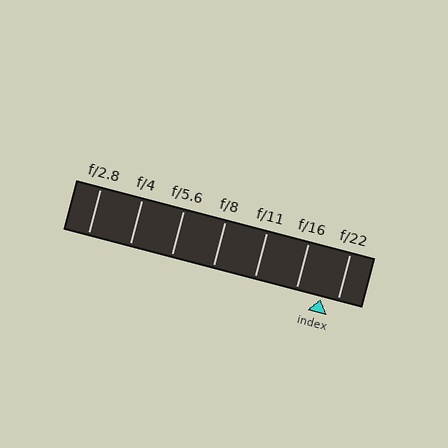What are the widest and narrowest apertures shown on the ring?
The widest aperture shown is f/2.8 and the narrowest is f/22.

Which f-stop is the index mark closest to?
The index mark is closest to f/22.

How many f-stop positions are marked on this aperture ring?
There are 7 f-stop positions marked.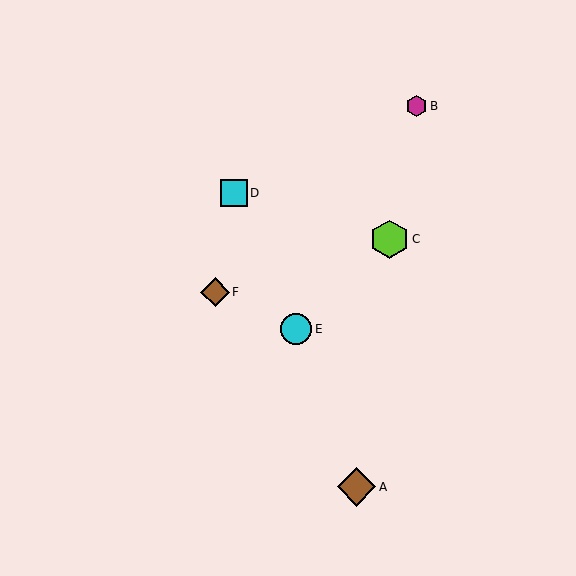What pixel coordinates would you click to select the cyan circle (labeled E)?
Click at (296, 329) to select the cyan circle E.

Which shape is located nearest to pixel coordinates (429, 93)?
The magenta hexagon (labeled B) at (417, 106) is nearest to that location.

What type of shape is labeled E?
Shape E is a cyan circle.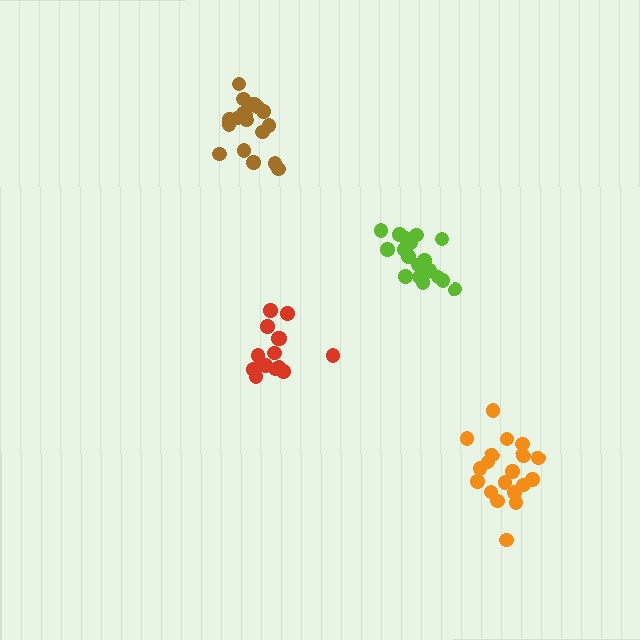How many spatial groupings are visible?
There are 4 spatial groupings.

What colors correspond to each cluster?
The clusters are colored: lime, orange, red, brown.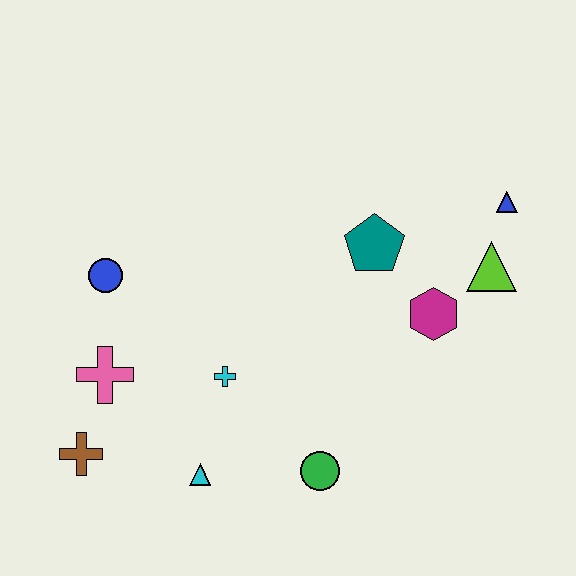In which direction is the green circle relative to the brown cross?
The green circle is to the right of the brown cross.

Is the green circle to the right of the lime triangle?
No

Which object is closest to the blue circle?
The pink cross is closest to the blue circle.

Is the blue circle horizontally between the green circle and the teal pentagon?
No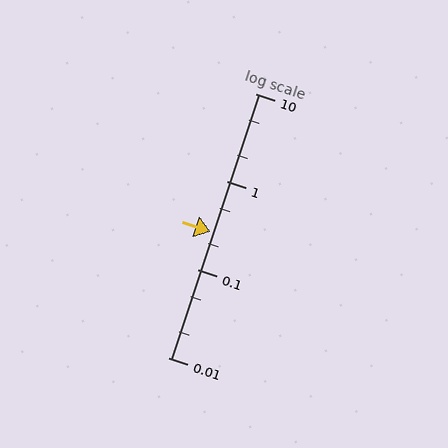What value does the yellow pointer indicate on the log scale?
The pointer indicates approximately 0.27.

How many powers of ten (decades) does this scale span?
The scale spans 3 decades, from 0.01 to 10.